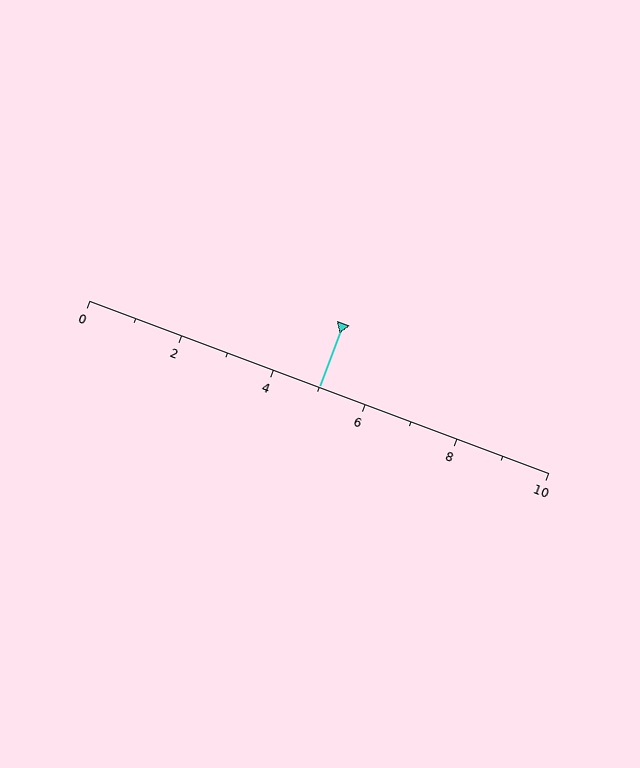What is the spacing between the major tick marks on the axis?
The major ticks are spaced 2 apart.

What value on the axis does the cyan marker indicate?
The marker indicates approximately 5.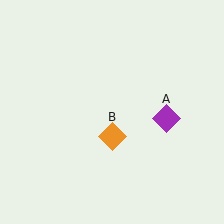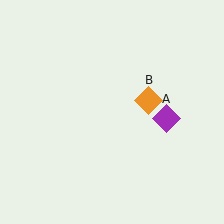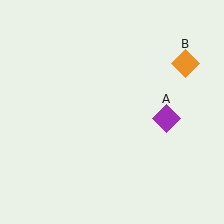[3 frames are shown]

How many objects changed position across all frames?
1 object changed position: orange diamond (object B).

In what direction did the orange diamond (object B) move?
The orange diamond (object B) moved up and to the right.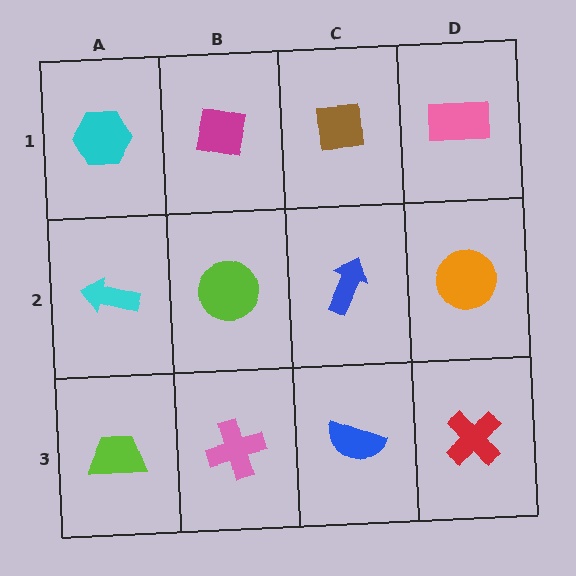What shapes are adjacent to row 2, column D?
A pink rectangle (row 1, column D), a red cross (row 3, column D), a blue arrow (row 2, column C).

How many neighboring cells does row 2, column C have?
4.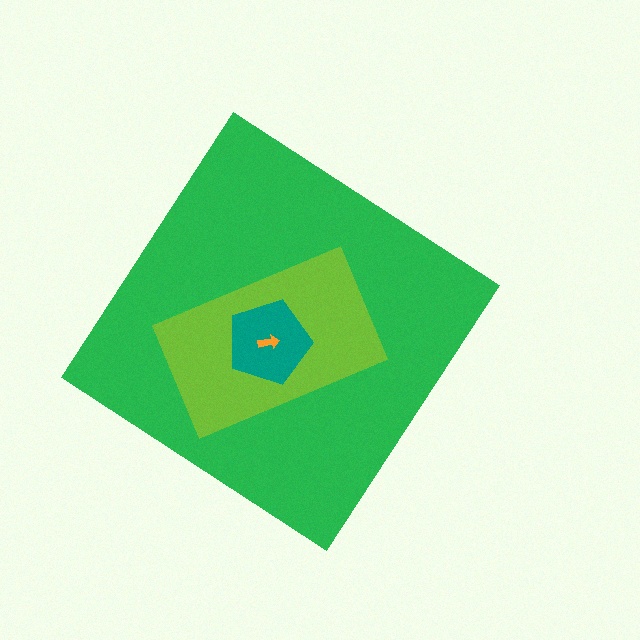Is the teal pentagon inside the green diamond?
Yes.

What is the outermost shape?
The green diamond.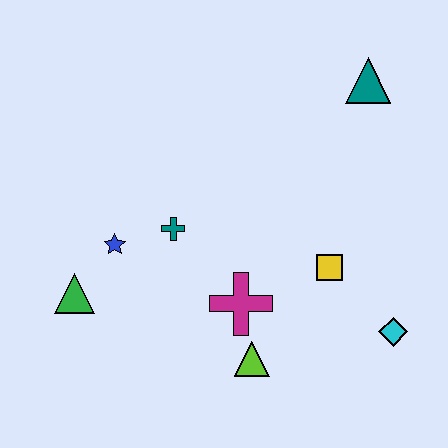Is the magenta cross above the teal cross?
No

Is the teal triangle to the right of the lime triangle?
Yes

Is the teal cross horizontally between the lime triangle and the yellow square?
No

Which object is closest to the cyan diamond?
The yellow square is closest to the cyan diamond.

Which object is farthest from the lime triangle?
The teal triangle is farthest from the lime triangle.